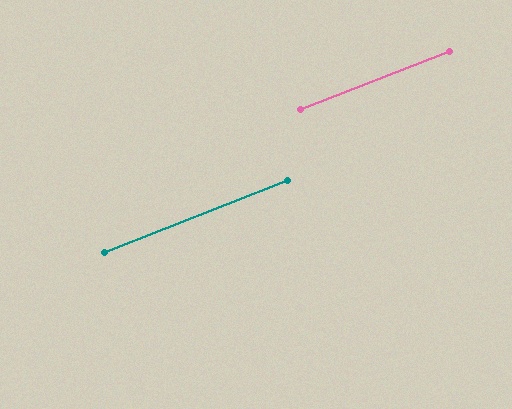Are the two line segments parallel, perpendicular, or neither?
Parallel — their directions differ by only 0.2°.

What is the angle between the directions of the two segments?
Approximately 0 degrees.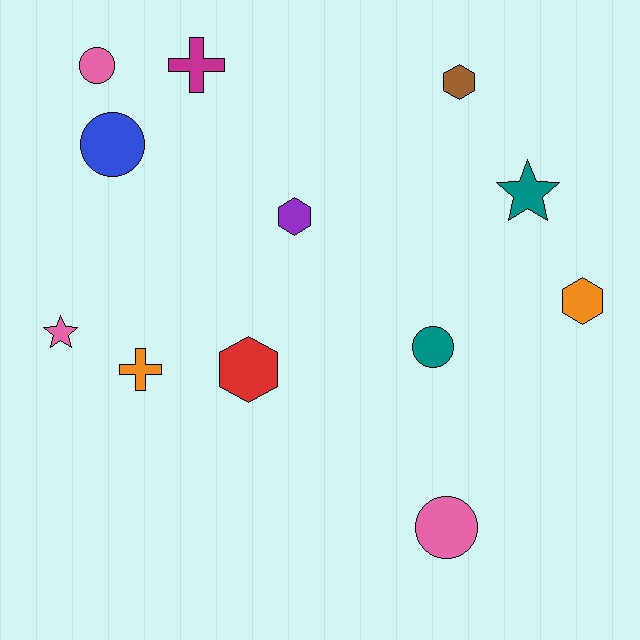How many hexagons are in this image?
There are 4 hexagons.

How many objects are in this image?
There are 12 objects.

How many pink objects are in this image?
There are 3 pink objects.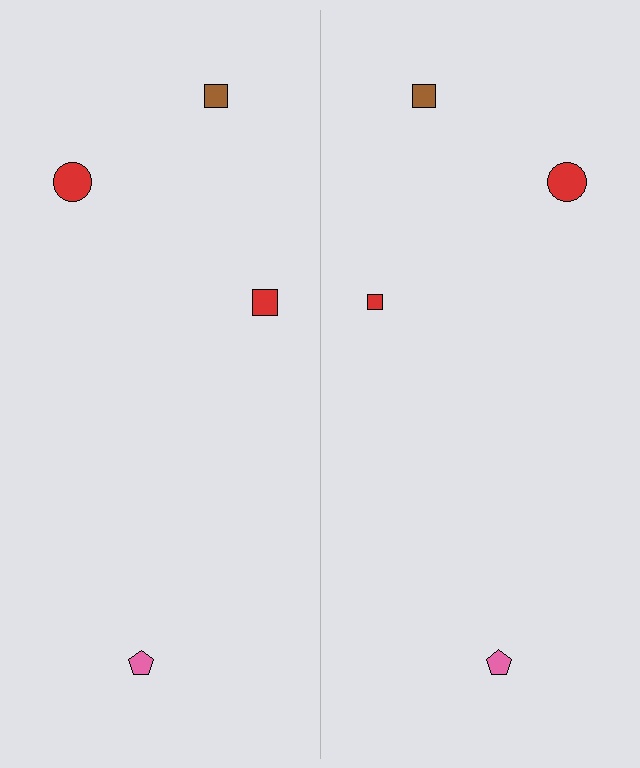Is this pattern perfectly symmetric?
No, the pattern is not perfectly symmetric. The red square on the right side has a different size than its mirror counterpart.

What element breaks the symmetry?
The red square on the right side has a different size than its mirror counterpart.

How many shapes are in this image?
There are 8 shapes in this image.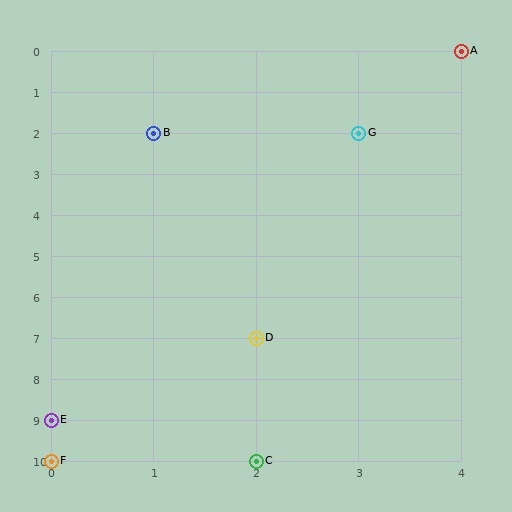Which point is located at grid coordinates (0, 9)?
Point E is at (0, 9).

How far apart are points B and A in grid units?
Points B and A are 3 columns and 2 rows apart (about 3.6 grid units diagonally).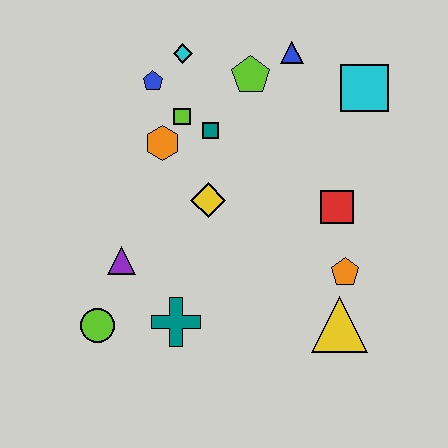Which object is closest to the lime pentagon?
The blue triangle is closest to the lime pentagon.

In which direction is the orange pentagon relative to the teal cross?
The orange pentagon is to the right of the teal cross.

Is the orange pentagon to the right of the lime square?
Yes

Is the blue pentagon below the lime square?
No